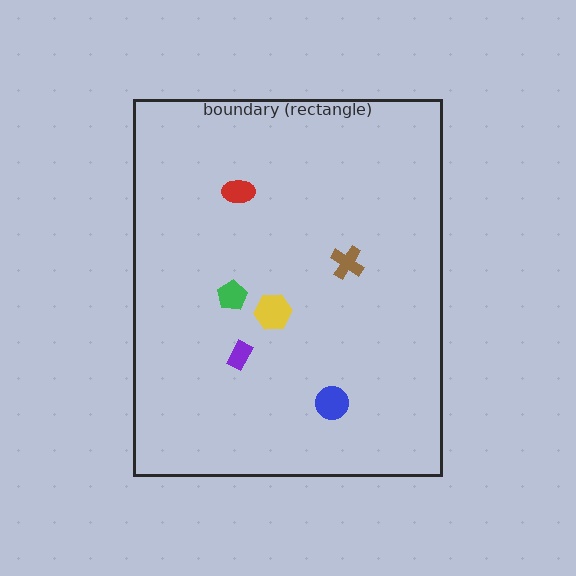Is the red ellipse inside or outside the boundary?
Inside.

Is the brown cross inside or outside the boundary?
Inside.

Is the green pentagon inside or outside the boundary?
Inside.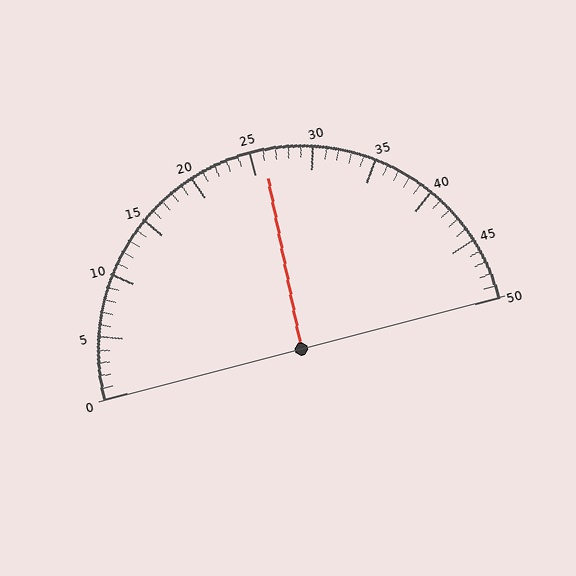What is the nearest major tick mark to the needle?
The nearest major tick mark is 25.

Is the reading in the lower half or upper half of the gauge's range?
The reading is in the upper half of the range (0 to 50).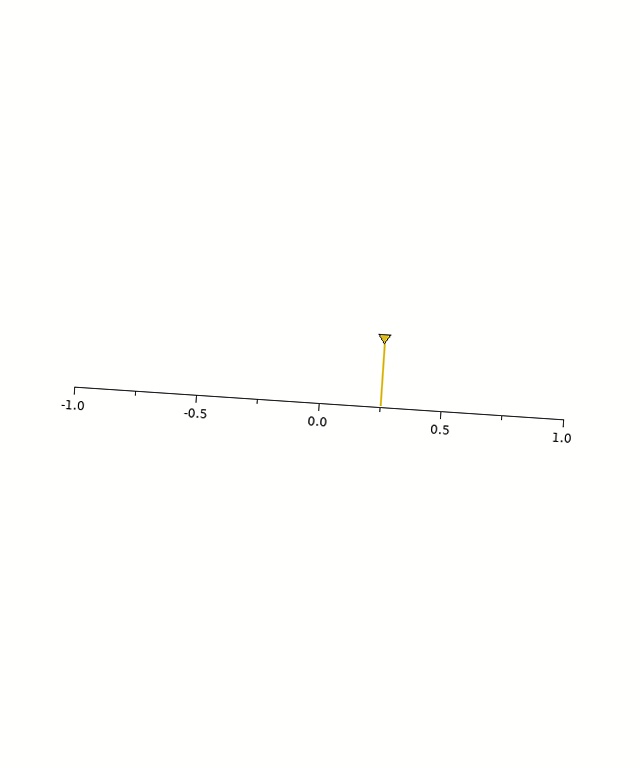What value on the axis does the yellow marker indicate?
The marker indicates approximately 0.25.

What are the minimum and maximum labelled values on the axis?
The axis runs from -1.0 to 1.0.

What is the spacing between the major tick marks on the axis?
The major ticks are spaced 0.5 apart.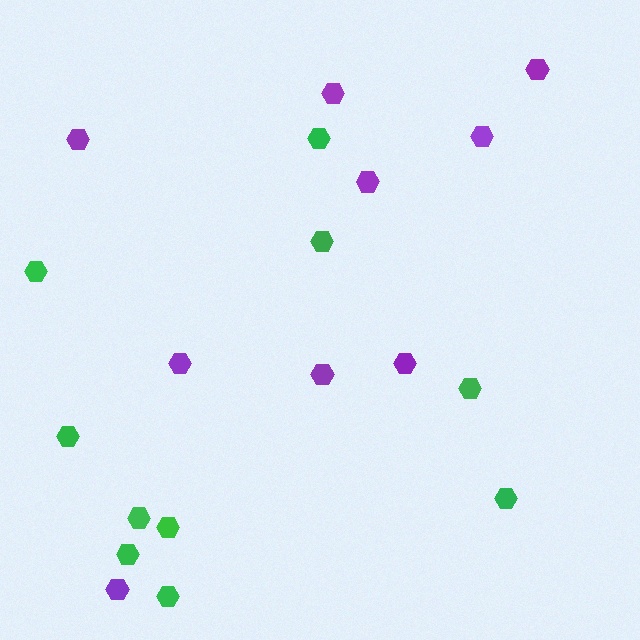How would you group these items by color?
There are 2 groups: one group of purple hexagons (9) and one group of green hexagons (10).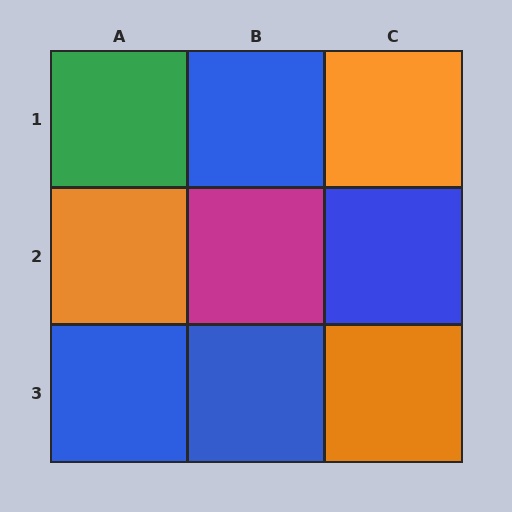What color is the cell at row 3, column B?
Blue.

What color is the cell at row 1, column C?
Orange.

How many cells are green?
1 cell is green.